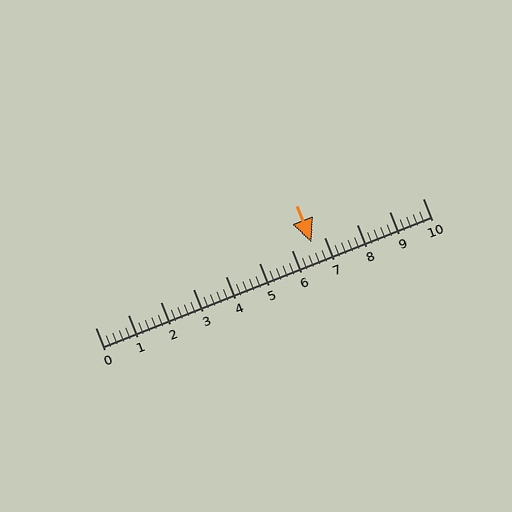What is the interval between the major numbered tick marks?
The major tick marks are spaced 1 units apart.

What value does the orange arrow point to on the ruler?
The orange arrow points to approximately 6.6.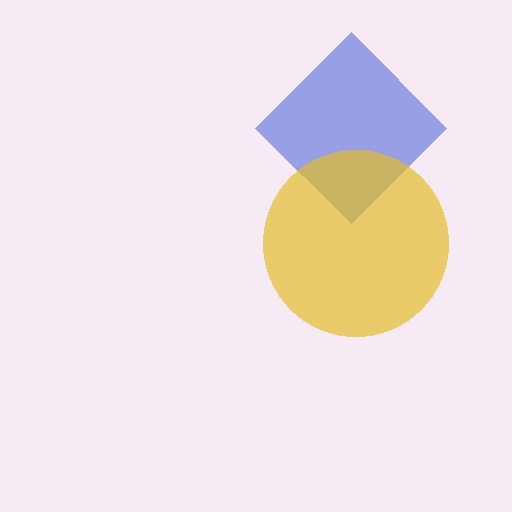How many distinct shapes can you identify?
There are 2 distinct shapes: a blue diamond, a yellow circle.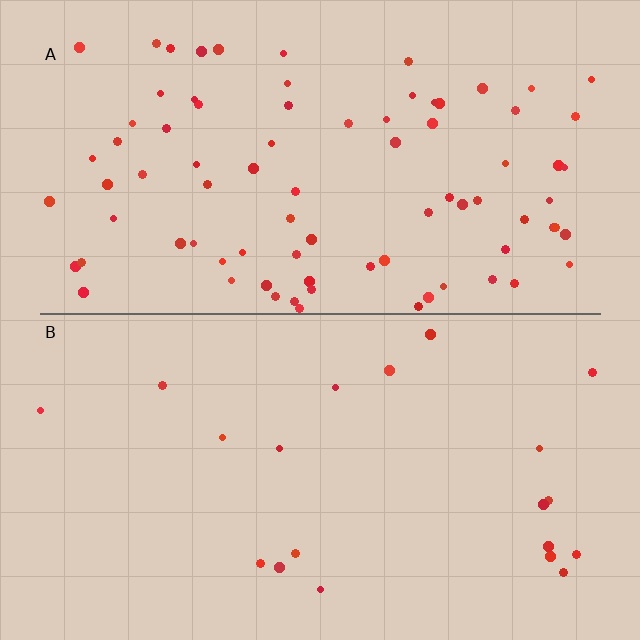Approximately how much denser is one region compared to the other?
Approximately 4.1× — region A over region B.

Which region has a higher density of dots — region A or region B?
A (the top).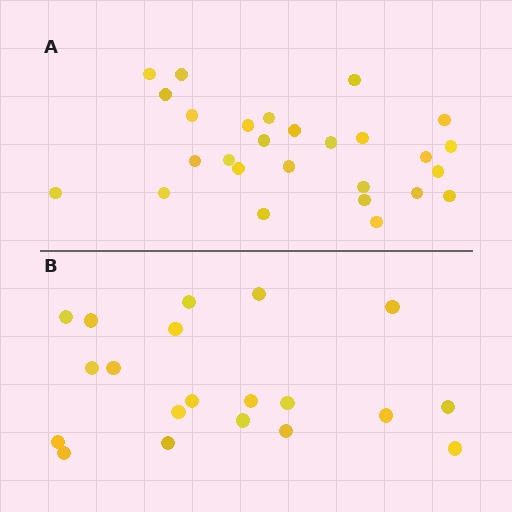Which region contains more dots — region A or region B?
Region A (the top region) has more dots.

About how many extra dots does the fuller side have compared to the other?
Region A has roughly 8 or so more dots than region B.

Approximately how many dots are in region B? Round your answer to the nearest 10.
About 20 dots.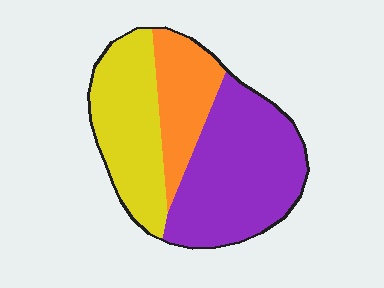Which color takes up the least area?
Orange, at roughly 20%.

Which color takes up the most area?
Purple, at roughly 45%.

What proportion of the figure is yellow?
Yellow takes up between a sixth and a third of the figure.